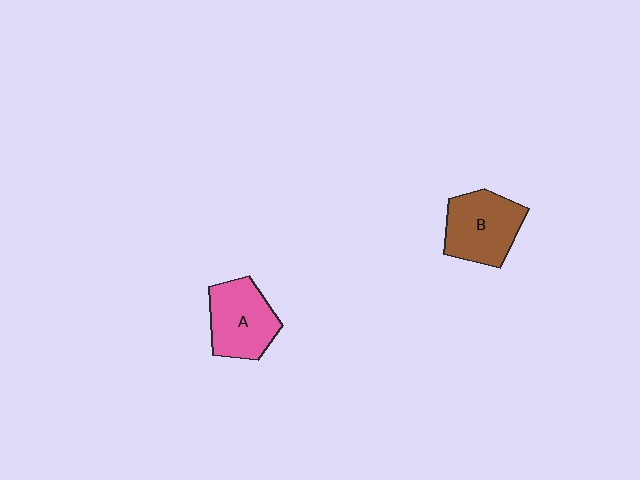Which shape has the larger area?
Shape B (brown).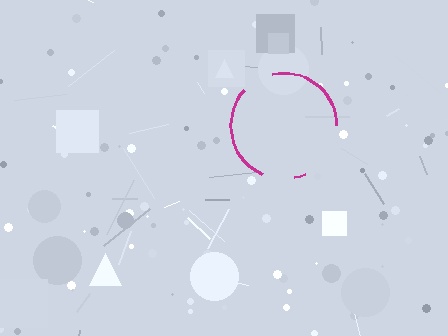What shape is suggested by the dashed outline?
The dashed outline suggests a circle.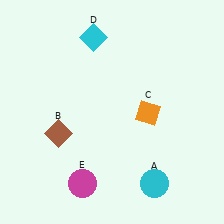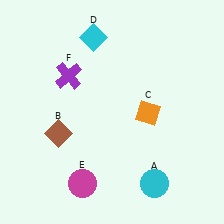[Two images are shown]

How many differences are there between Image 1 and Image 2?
There is 1 difference between the two images.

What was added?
A purple cross (F) was added in Image 2.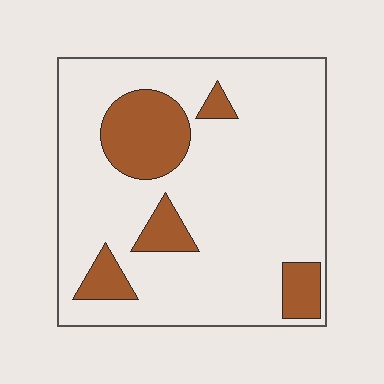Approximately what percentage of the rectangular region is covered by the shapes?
Approximately 20%.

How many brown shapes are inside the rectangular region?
5.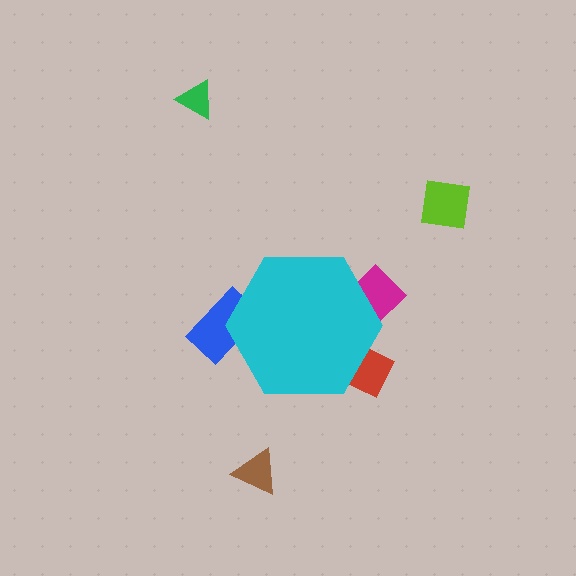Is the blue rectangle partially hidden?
Yes, the blue rectangle is partially hidden behind the cyan hexagon.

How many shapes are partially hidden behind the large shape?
3 shapes are partially hidden.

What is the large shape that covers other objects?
A cyan hexagon.